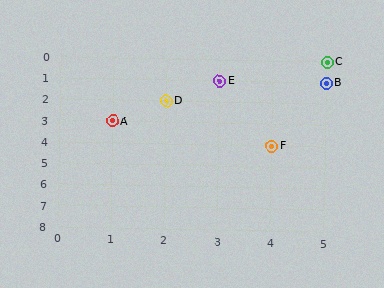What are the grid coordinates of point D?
Point D is at grid coordinates (2, 2).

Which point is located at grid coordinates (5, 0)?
Point C is at (5, 0).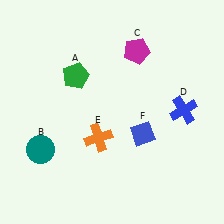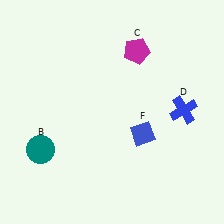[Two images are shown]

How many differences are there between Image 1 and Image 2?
There are 2 differences between the two images.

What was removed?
The green pentagon (A), the orange cross (E) were removed in Image 2.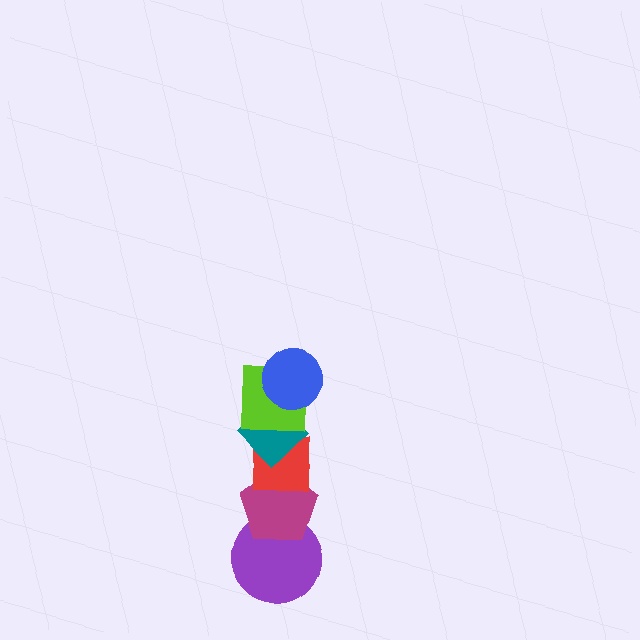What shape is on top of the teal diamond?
The lime square is on top of the teal diamond.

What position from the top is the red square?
The red square is 4th from the top.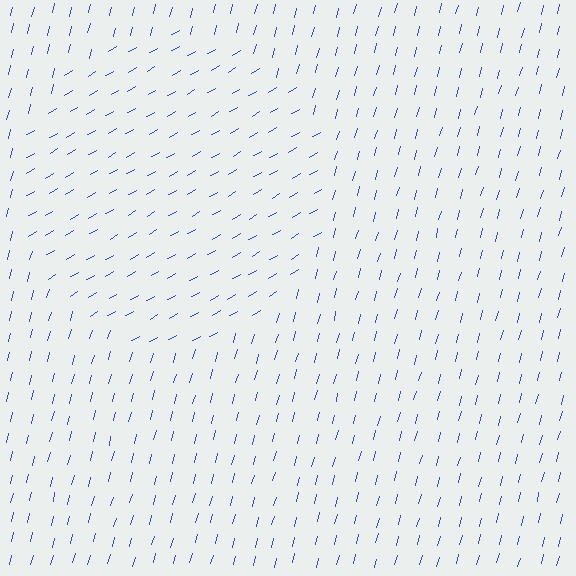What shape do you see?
I see a circle.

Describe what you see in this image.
The image is filled with small blue line segments. A circle region in the image has lines oriented differently from the surrounding lines, creating a visible texture boundary.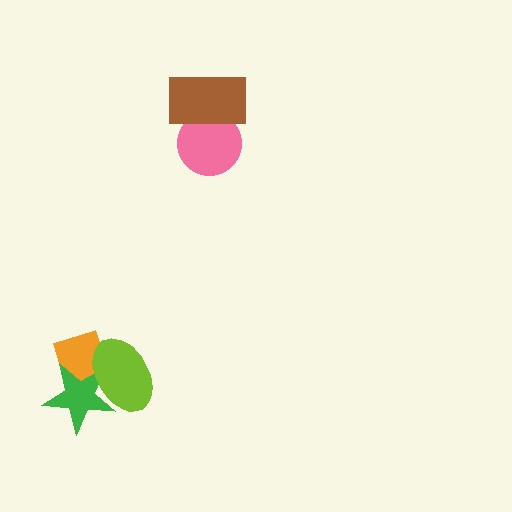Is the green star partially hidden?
Yes, it is partially covered by another shape.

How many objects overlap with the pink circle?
1 object overlaps with the pink circle.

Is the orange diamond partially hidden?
Yes, it is partially covered by another shape.